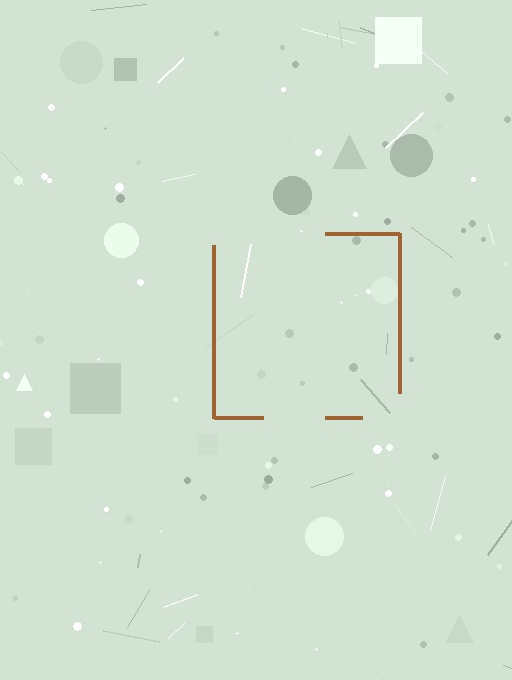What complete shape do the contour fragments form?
The contour fragments form a square.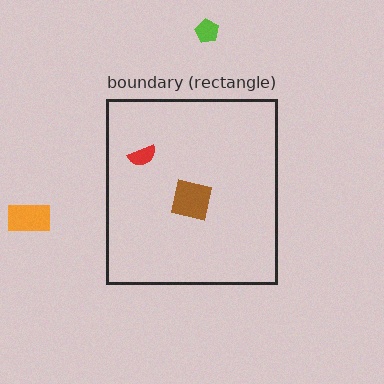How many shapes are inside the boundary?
2 inside, 2 outside.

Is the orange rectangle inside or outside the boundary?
Outside.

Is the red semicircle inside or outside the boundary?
Inside.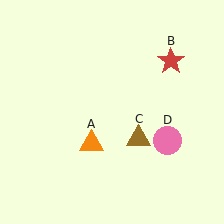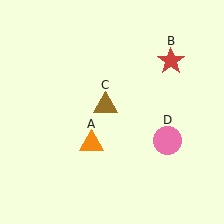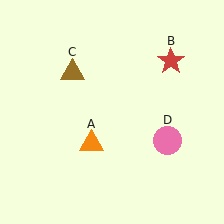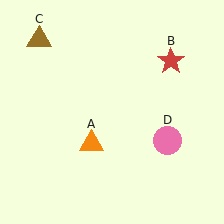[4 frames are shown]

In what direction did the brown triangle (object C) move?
The brown triangle (object C) moved up and to the left.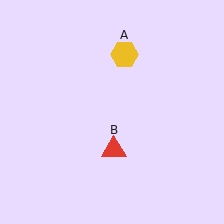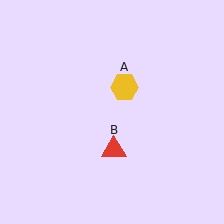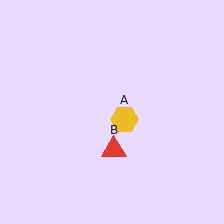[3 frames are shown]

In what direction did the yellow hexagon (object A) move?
The yellow hexagon (object A) moved down.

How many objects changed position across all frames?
1 object changed position: yellow hexagon (object A).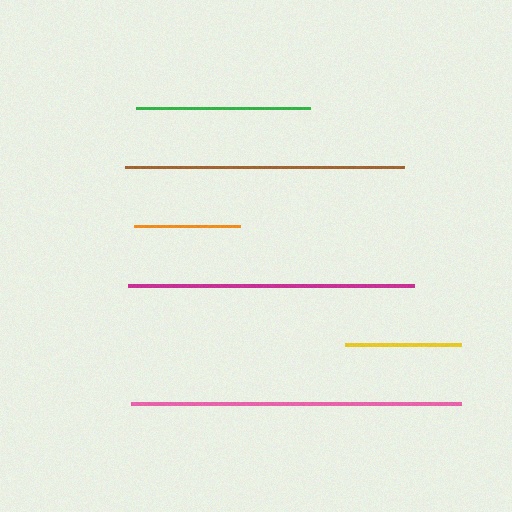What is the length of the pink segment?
The pink segment is approximately 330 pixels long.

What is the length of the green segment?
The green segment is approximately 174 pixels long.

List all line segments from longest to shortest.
From longest to shortest: pink, magenta, brown, green, yellow, orange.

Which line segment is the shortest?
The orange line is the shortest at approximately 106 pixels.